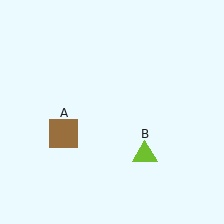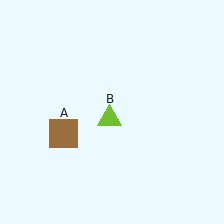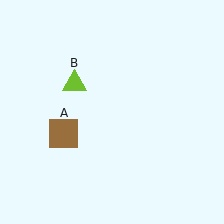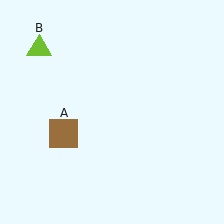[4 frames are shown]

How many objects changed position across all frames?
1 object changed position: lime triangle (object B).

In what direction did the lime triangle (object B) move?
The lime triangle (object B) moved up and to the left.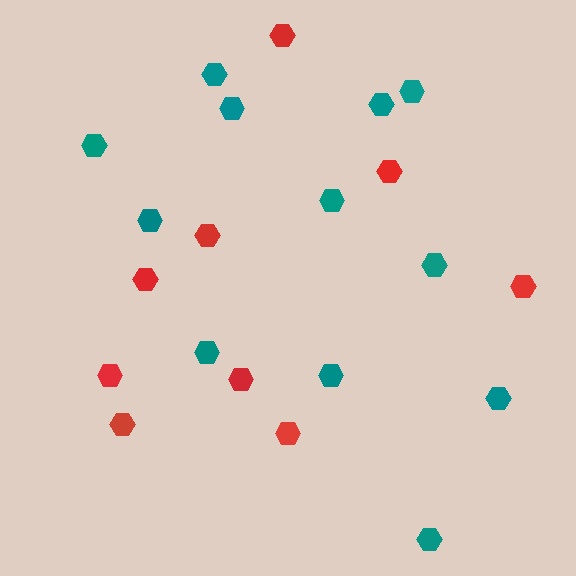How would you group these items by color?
There are 2 groups: one group of teal hexagons (12) and one group of red hexagons (9).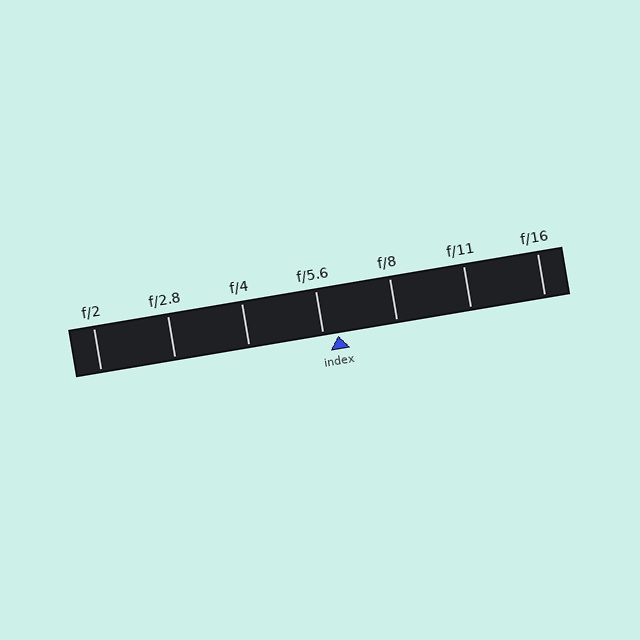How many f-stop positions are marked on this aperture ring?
There are 7 f-stop positions marked.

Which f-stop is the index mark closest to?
The index mark is closest to f/5.6.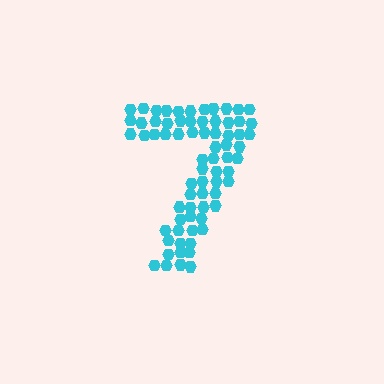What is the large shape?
The large shape is the digit 7.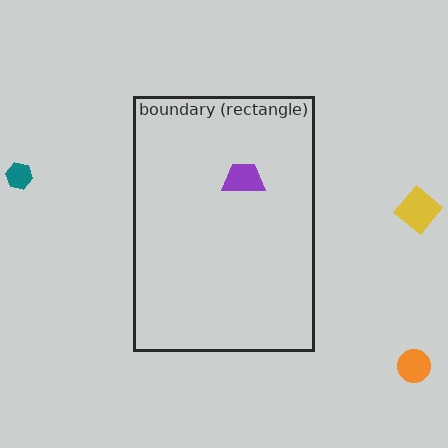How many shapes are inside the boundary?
1 inside, 3 outside.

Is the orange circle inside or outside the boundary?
Outside.